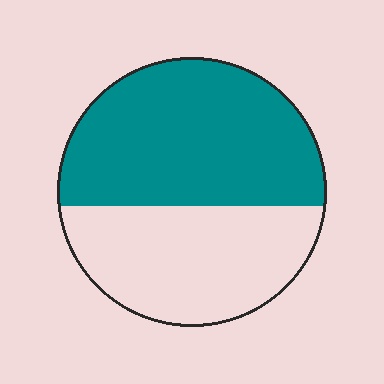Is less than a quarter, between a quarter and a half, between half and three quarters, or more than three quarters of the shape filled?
Between half and three quarters.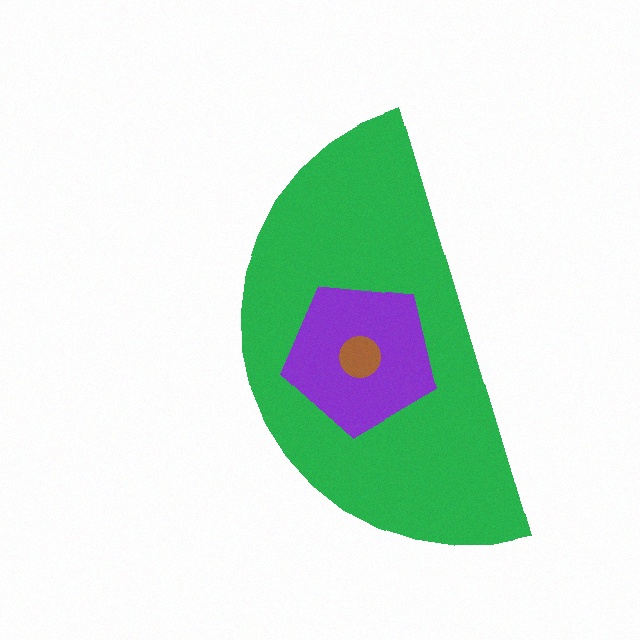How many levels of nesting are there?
3.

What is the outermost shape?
The green semicircle.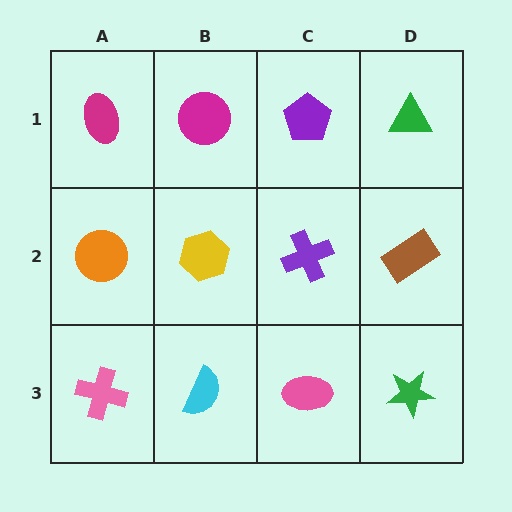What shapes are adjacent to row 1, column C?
A purple cross (row 2, column C), a magenta circle (row 1, column B), a green triangle (row 1, column D).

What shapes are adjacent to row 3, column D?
A brown rectangle (row 2, column D), a pink ellipse (row 3, column C).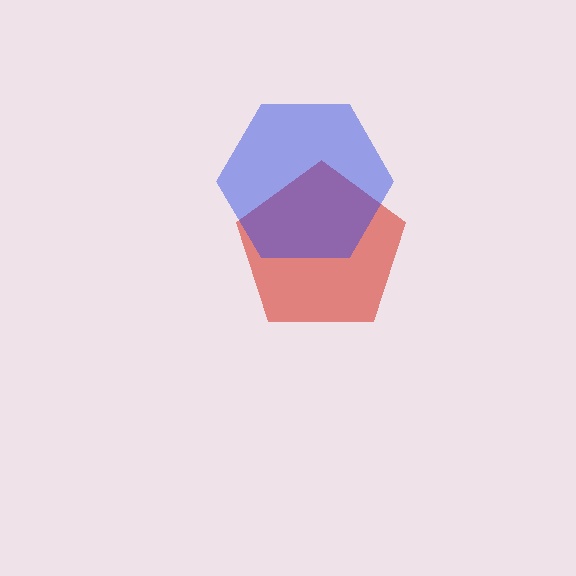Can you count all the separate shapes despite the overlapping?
Yes, there are 2 separate shapes.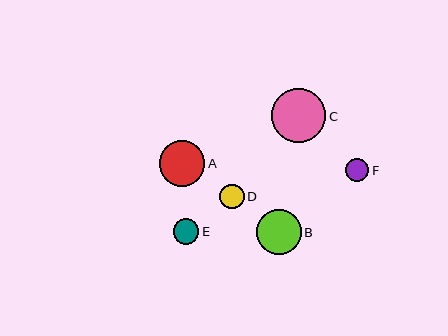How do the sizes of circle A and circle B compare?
Circle A and circle B are approximately the same size.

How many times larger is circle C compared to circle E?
Circle C is approximately 2.1 times the size of circle E.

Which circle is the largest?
Circle C is the largest with a size of approximately 54 pixels.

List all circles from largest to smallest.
From largest to smallest: C, A, B, E, D, F.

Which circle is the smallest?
Circle F is the smallest with a size of approximately 23 pixels.